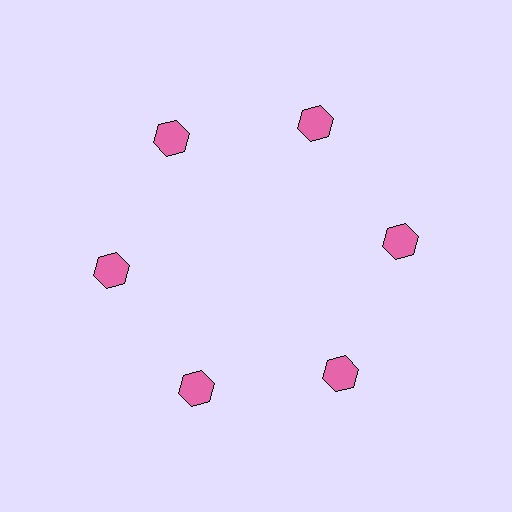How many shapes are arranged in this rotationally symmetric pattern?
There are 6 shapes, arranged in 6 groups of 1.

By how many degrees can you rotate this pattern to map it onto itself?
The pattern maps onto itself every 60 degrees of rotation.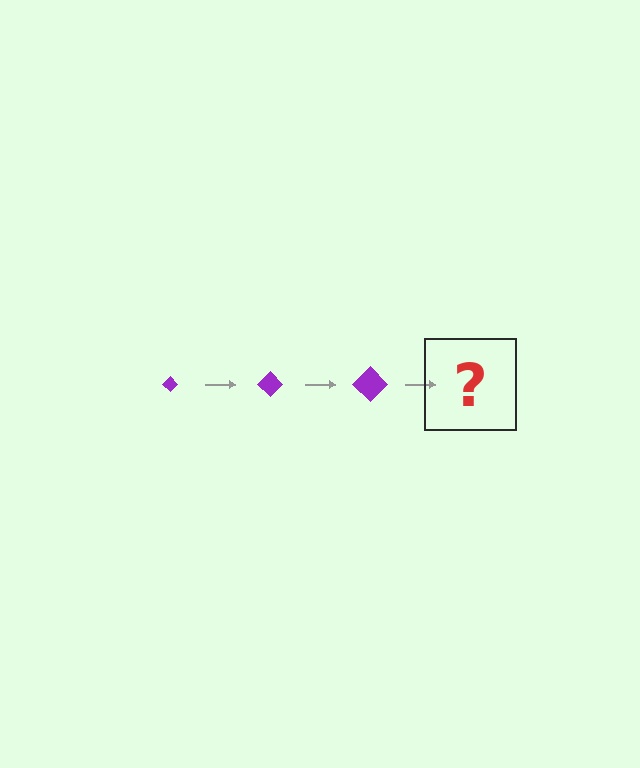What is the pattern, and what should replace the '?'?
The pattern is that the diamond gets progressively larger each step. The '?' should be a purple diamond, larger than the previous one.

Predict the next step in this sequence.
The next step is a purple diamond, larger than the previous one.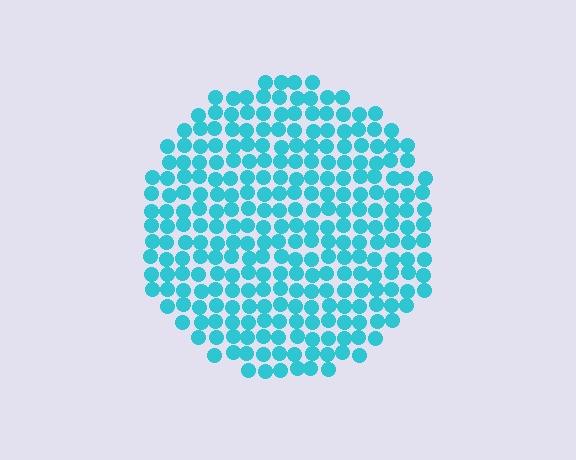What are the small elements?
The small elements are circles.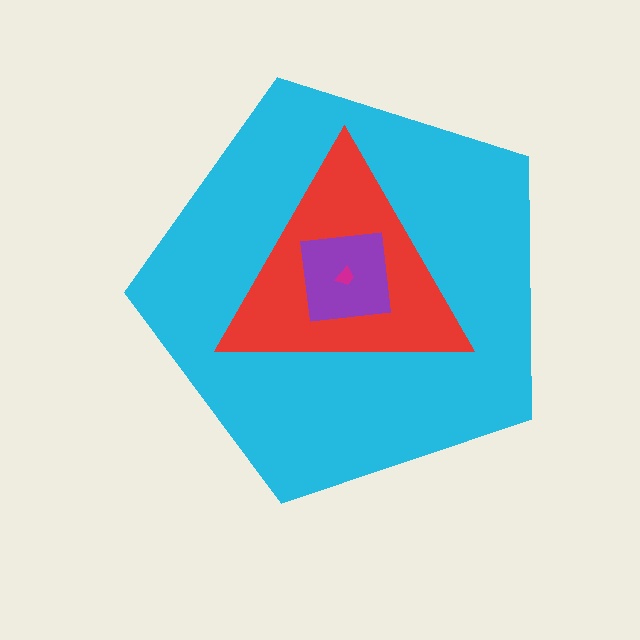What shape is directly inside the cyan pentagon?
The red triangle.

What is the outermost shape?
The cyan pentagon.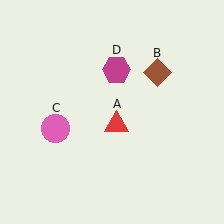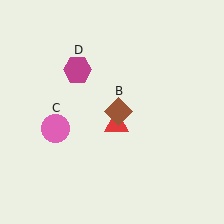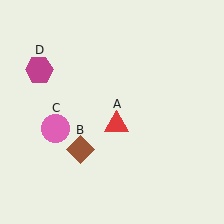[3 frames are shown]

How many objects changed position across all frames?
2 objects changed position: brown diamond (object B), magenta hexagon (object D).